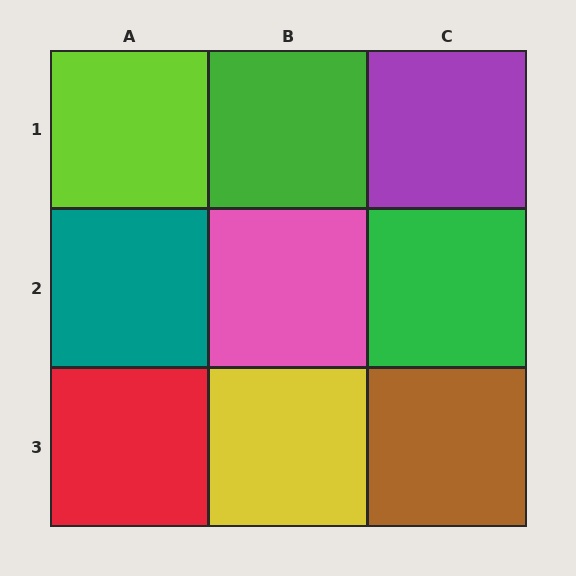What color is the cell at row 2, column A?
Teal.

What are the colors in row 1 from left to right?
Lime, green, purple.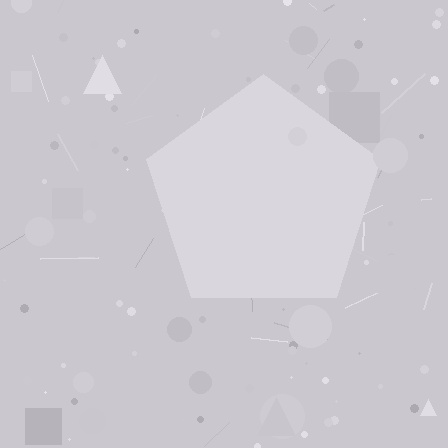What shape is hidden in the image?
A pentagon is hidden in the image.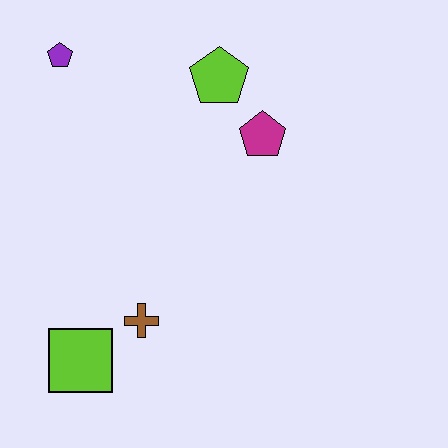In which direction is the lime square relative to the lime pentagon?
The lime square is below the lime pentagon.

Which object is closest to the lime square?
The brown cross is closest to the lime square.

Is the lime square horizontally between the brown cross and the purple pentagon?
Yes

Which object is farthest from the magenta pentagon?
The lime square is farthest from the magenta pentagon.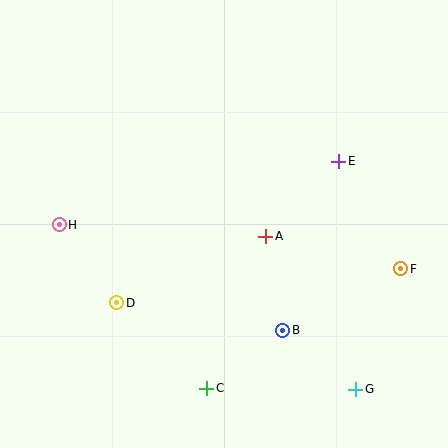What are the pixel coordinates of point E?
Point E is at (339, 161).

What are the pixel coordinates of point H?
Point H is at (59, 225).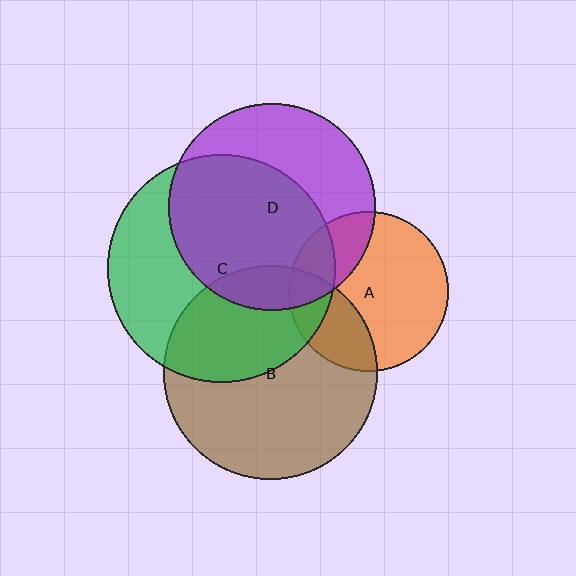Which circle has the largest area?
Circle C (green).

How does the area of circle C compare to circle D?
Approximately 1.2 times.